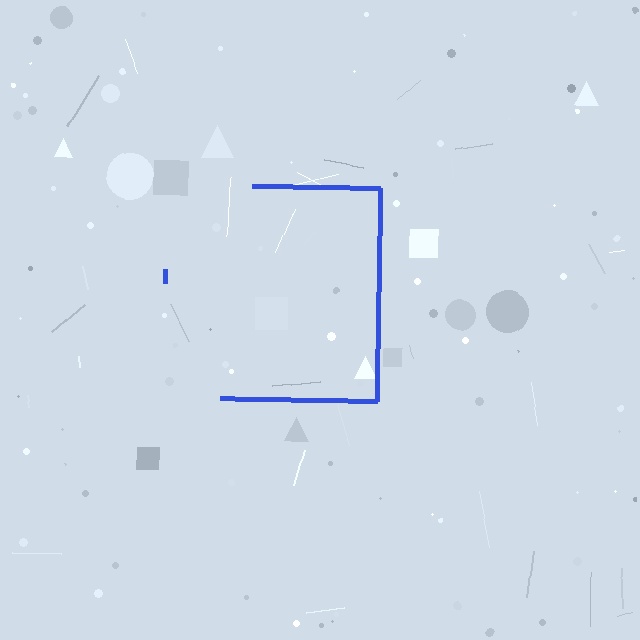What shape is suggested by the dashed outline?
The dashed outline suggests a square.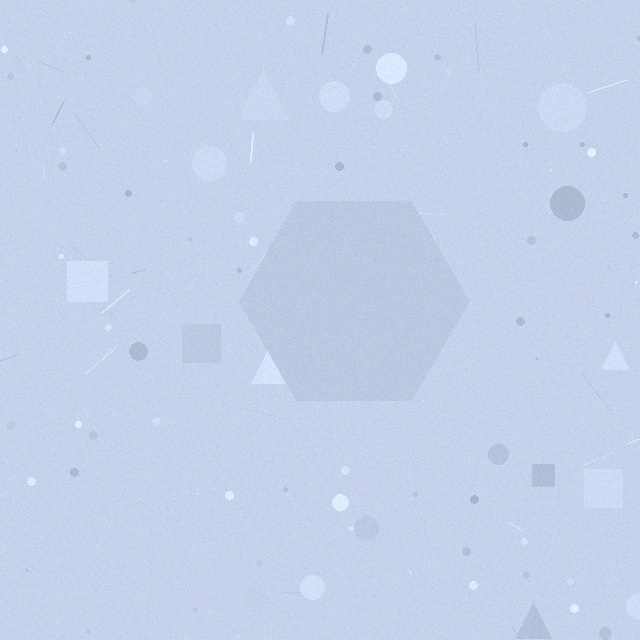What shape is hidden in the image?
A hexagon is hidden in the image.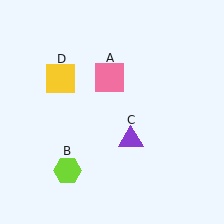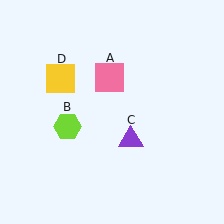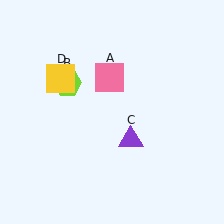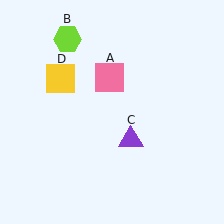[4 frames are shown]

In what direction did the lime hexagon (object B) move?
The lime hexagon (object B) moved up.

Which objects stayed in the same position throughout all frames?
Pink square (object A) and purple triangle (object C) and yellow square (object D) remained stationary.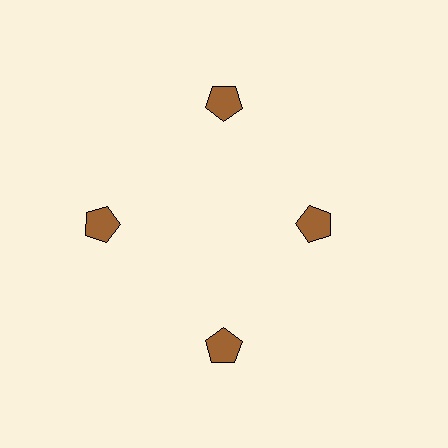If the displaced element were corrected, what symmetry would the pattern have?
It would have 4-fold rotational symmetry — the pattern would map onto itself every 90 degrees.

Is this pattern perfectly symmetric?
No. The 4 brown pentagons are arranged in a ring, but one element near the 3 o'clock position is pulled inward toward the center, breaking the 4-fold rotational symmetry.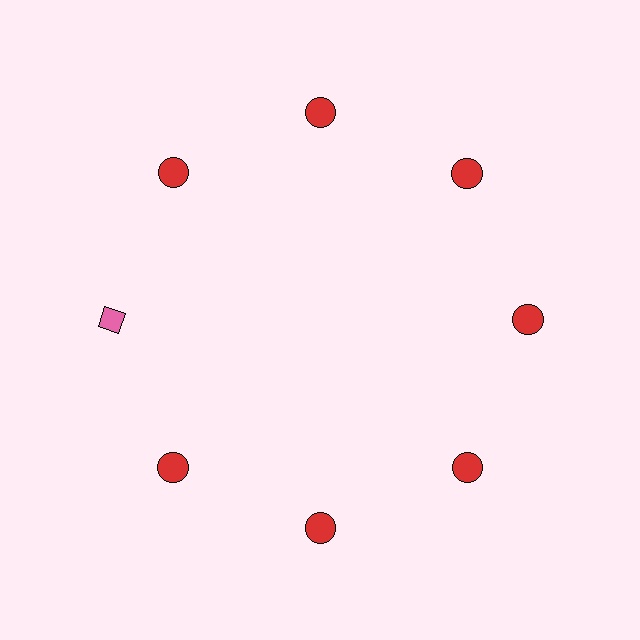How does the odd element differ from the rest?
It differs in both color (pink instead of red) and shape (diamond instead of circle).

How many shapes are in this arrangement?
There are 8 shapes arranged in a ring pattern.